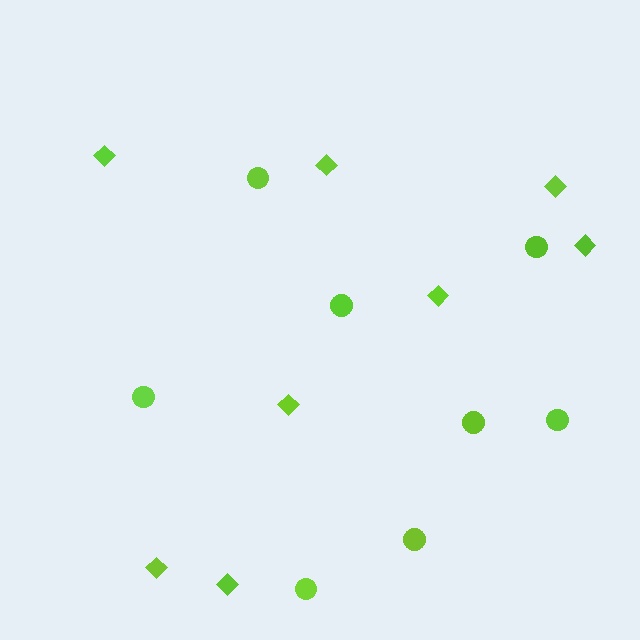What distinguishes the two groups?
There are 2 groups: one group of diamonds (8) and one group of circles (8).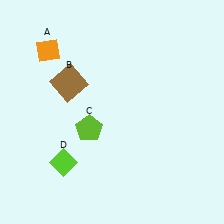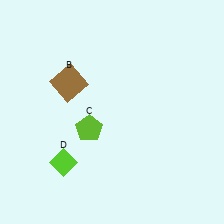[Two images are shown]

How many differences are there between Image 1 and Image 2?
There is 1 difference between the two images.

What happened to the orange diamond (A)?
The orange diamond (A) was removed in Image 2. It was in the top-left area of Image 1.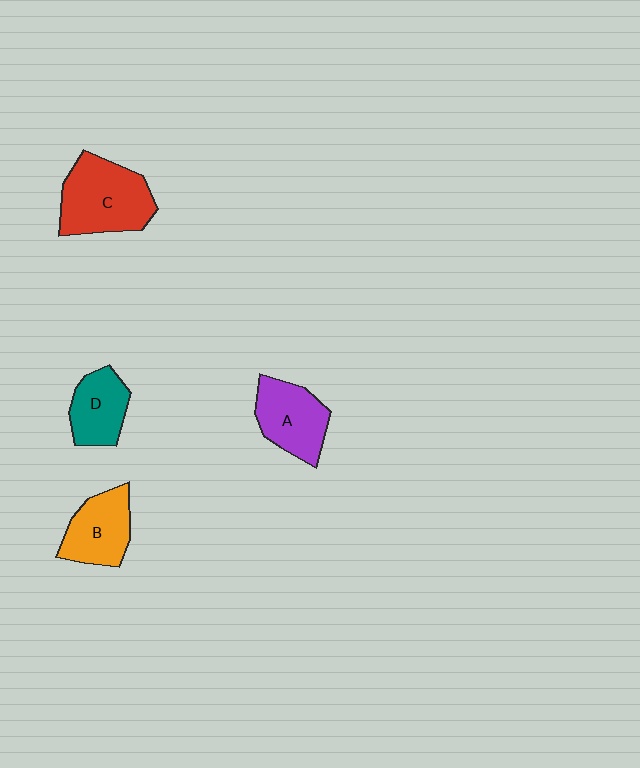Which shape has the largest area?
Shape C (red).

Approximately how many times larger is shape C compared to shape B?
Approximately 1.4 times.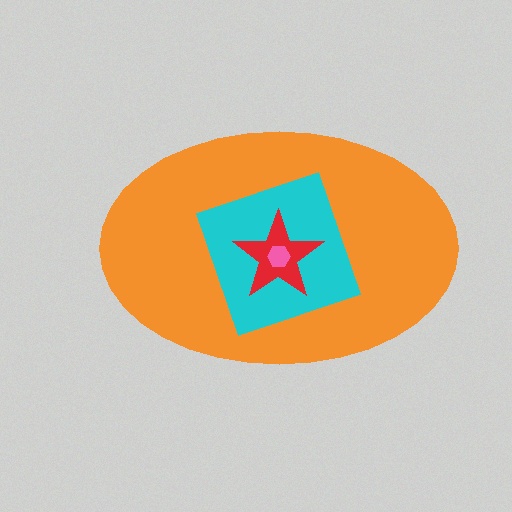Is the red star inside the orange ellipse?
Yes.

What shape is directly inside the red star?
The pink hexagon.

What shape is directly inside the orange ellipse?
The cyan square.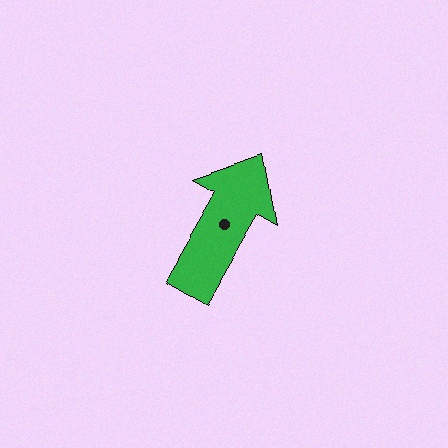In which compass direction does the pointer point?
Northeast.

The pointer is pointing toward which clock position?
Roughly 1 o'clock.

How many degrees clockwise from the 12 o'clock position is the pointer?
Approximately 30 degrees.